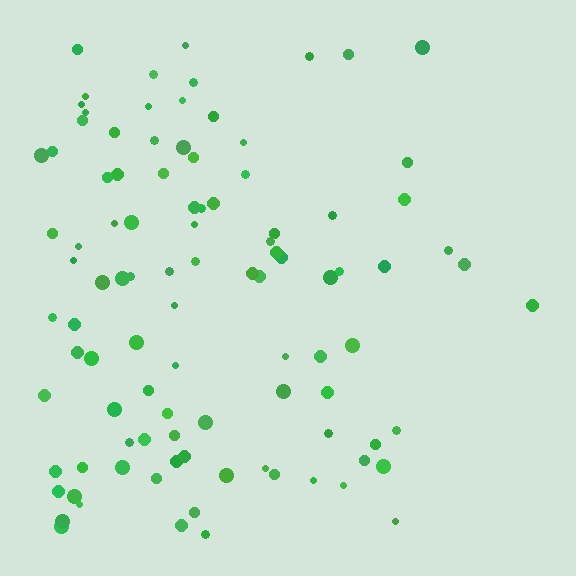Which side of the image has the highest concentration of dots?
The left.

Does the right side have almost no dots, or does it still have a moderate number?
Still a moderate number, just noticeably fewer than the left.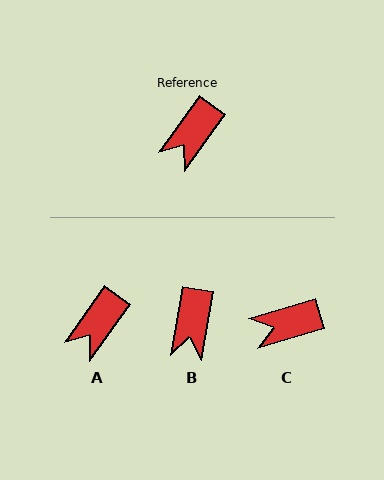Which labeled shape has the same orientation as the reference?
A.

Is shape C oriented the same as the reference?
No, it is off by about 38 degrees.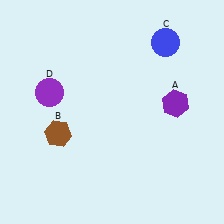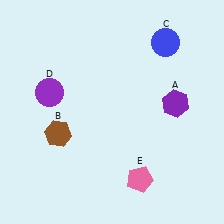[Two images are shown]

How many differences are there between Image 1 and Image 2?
There is 1 difference between the two images.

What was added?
A pink pentagon (E) was added in Image 2.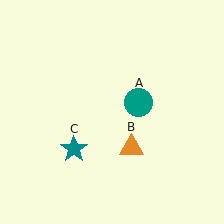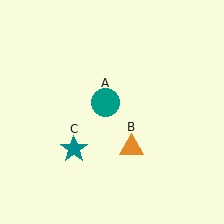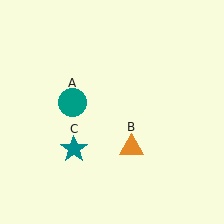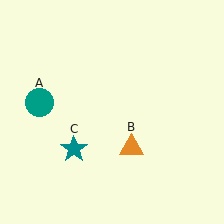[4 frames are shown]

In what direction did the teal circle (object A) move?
The teal circle (object A) moved left.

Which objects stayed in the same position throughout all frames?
Orange triangle (object B) and teal star (object C) remained stationary.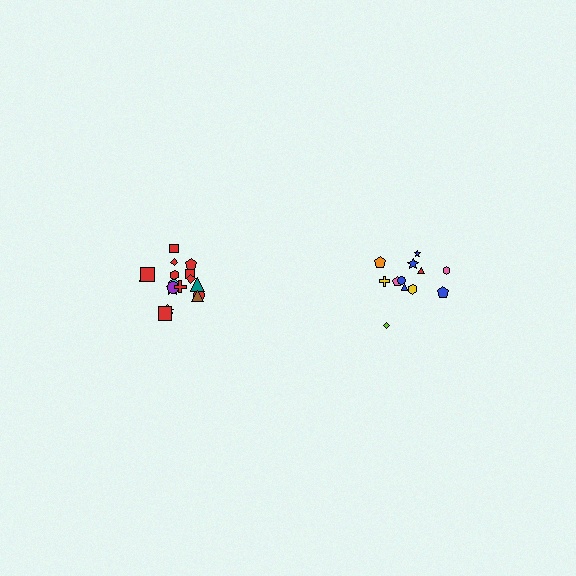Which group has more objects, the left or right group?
The left group.